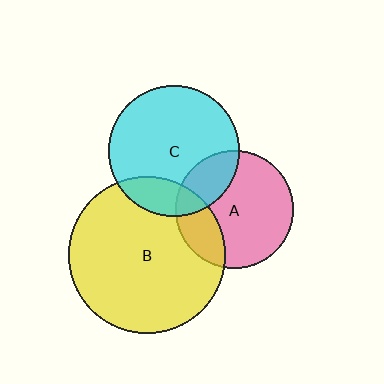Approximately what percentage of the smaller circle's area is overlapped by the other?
Approximately 20%.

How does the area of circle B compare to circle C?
Approximately 1.4 times.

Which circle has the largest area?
Circle B (yellow).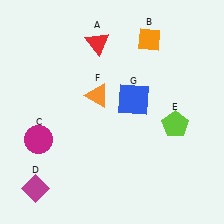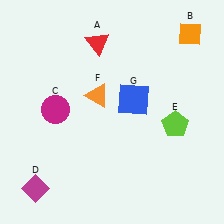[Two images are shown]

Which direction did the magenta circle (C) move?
The magenta circle (C) moved up.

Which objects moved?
The objects that moved are: the orange diamond (B), the magenta circle (C).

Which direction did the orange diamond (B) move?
The orange diamond (B) moved right.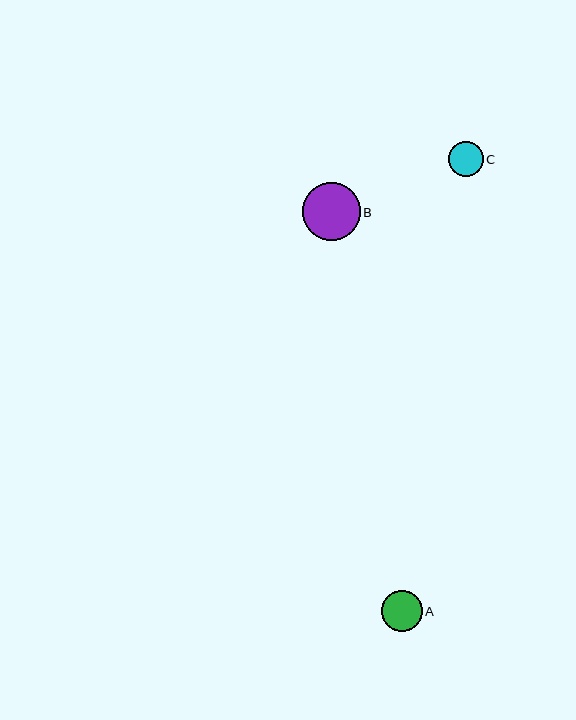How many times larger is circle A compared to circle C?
Circle A is approximately 1.2 times the size of circle C.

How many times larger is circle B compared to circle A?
Circle B is approximately 1.4 times the size of circle A.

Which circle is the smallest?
Circle C is the smallest with a size of approximately 35 pixels.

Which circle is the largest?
Circle B is the largest with a size of approximately 58 pixels.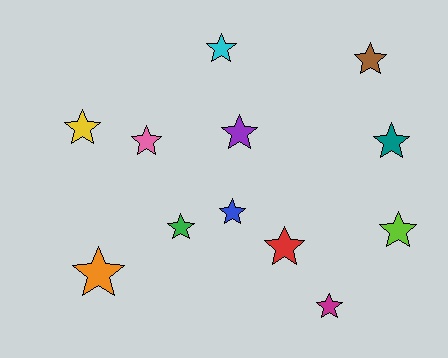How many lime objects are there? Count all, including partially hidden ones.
There is 1 lime object.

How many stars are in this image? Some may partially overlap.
There are 12 stars.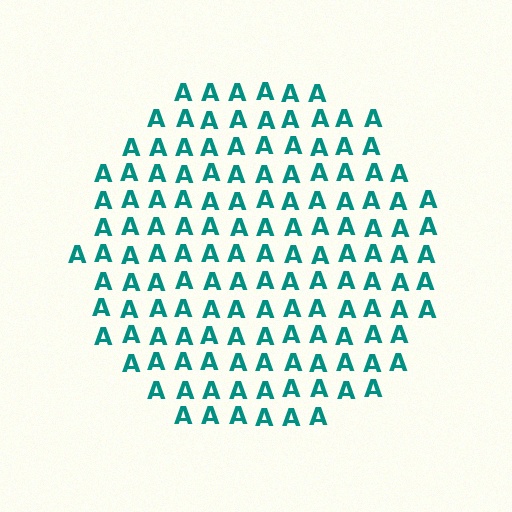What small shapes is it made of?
It is made of small letter A's.